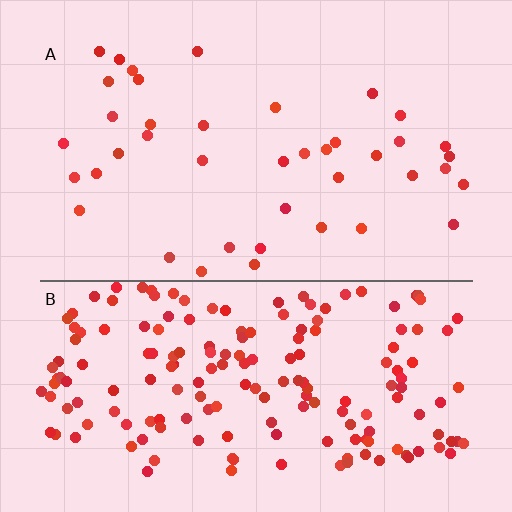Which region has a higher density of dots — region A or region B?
B (the bottom).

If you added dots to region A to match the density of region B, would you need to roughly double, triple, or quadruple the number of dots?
Approximately quadruple.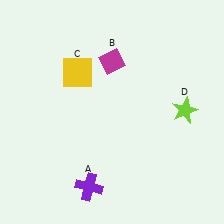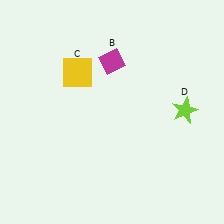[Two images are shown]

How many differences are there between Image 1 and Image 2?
There is 1 difference between the two images.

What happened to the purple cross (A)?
The purple cross (A) was removed in Image 2. It was in the bottom-left area of Image 1.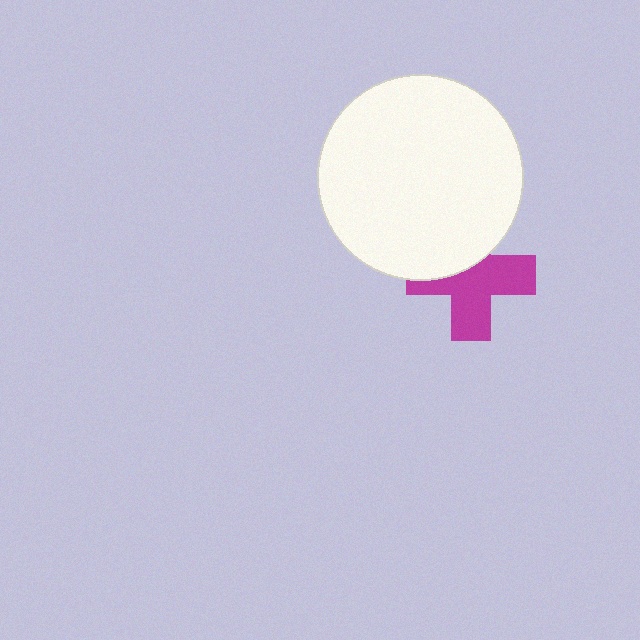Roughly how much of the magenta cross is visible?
About half of it is visible (roughly 62%).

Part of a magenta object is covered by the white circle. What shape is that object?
It is a cross.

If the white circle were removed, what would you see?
You would see the complete magenta cross.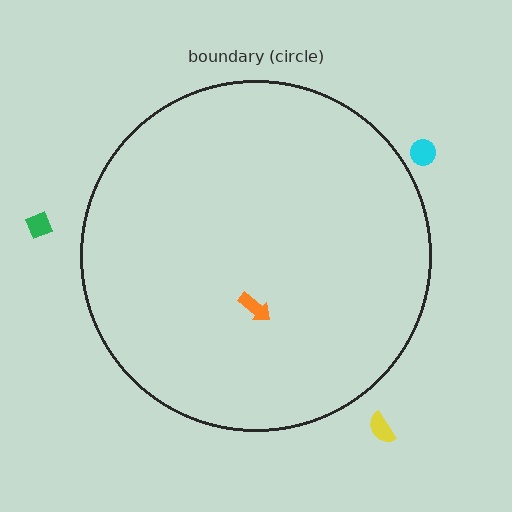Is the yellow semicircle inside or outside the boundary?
Outside.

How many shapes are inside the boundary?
1 inside, 3 outside.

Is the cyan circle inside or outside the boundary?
Outside.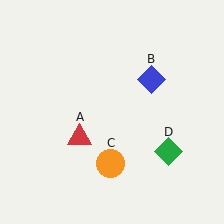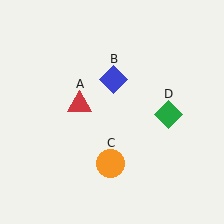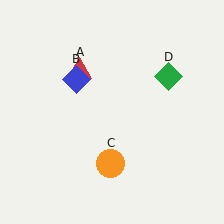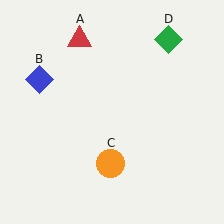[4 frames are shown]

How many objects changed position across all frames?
3 objects changed position: red triangle (object A), blue diamond (object B), green diamond (object D).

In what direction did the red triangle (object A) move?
The red triangle (object A) moved up.